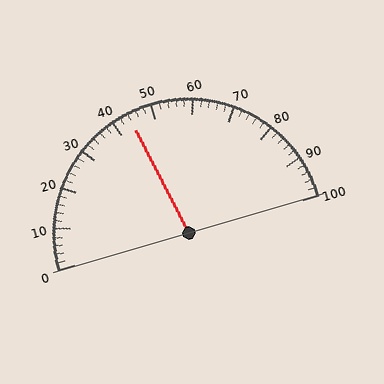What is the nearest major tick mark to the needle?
The nearest major tick mark is 40.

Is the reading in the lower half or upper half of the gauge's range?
The reading is in the lower half of the range (0 to 100).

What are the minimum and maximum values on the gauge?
The gauge ranges from 0 to 100.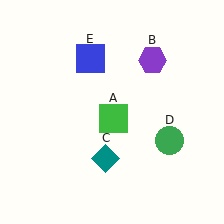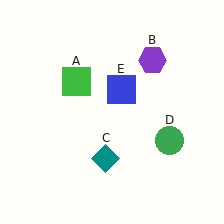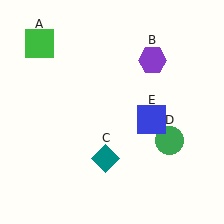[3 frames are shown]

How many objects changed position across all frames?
2 objects changed position: green square (object A), blue square (object E).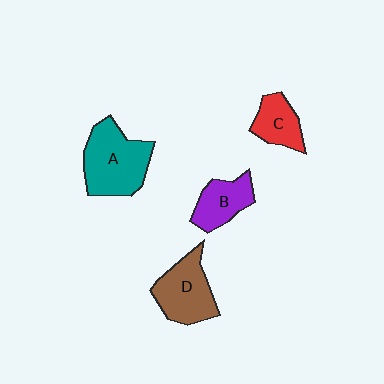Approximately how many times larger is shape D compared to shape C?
Approximately 1.6 times.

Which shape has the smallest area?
Shape C (red).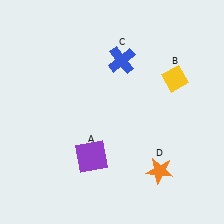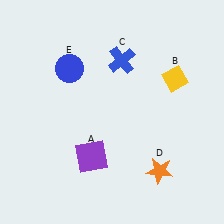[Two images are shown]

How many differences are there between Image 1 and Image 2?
There is 1 difference between the two images.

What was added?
A blue circle (E) was added in Image 2.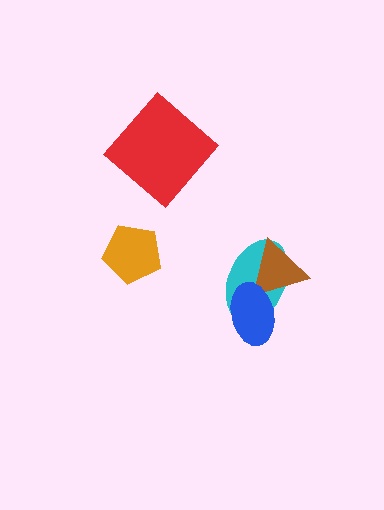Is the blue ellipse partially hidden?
No, no other shape covers it.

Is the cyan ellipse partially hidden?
Yes, it is partially covered by another shape.